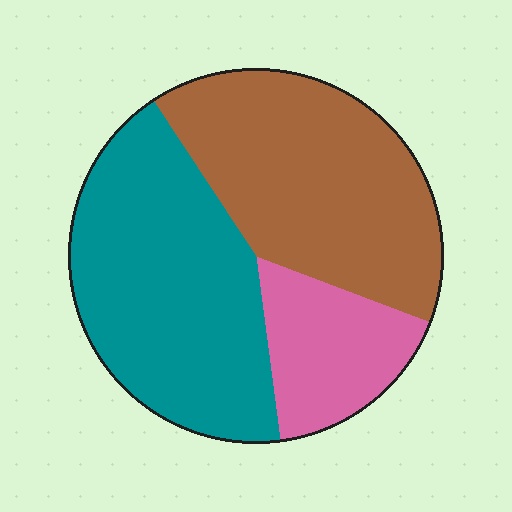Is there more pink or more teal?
Teal.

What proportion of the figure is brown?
Brown covers roughly 40% of the figure.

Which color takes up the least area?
Pink, at roughly 15%.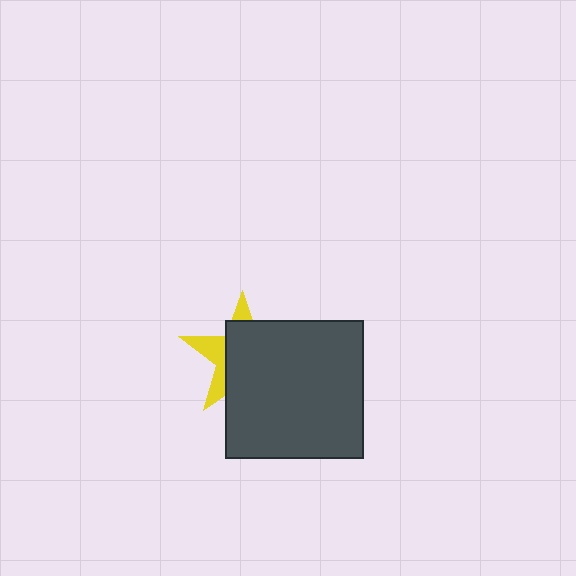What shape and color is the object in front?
The object in front is a dark gray square.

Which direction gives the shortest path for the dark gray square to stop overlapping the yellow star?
Moving toward the lower-right gives the shortest separation.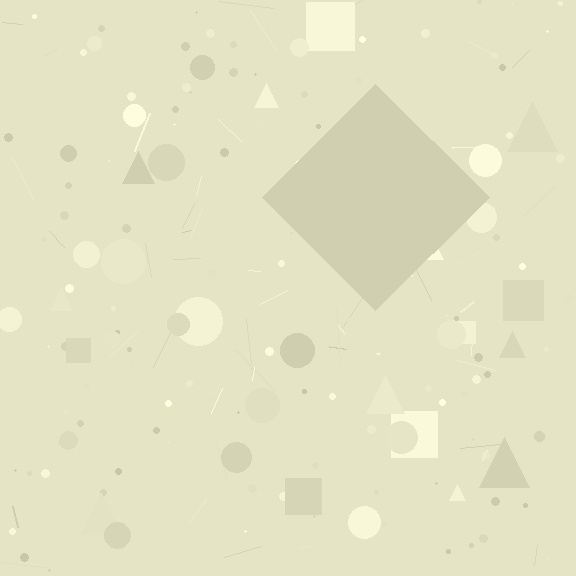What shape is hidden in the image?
A diamond is hidden in the image.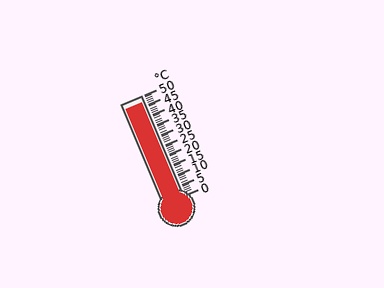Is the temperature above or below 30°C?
The temperature is above 30°C.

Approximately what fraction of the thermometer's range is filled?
The thermometer is filled to approximately 95% of its range.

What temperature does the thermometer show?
The thermometer shows approximately 47°C.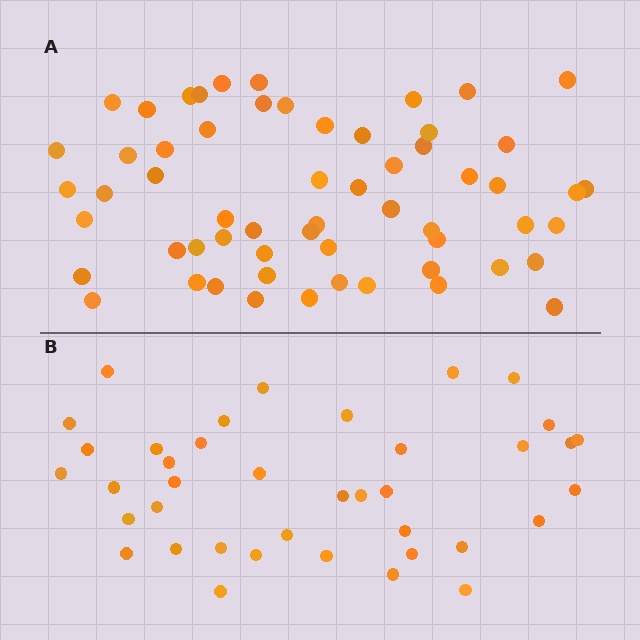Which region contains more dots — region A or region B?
Region A (the top region) has more dots.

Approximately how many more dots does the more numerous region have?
Region A has approximately 20 more dots than region B.